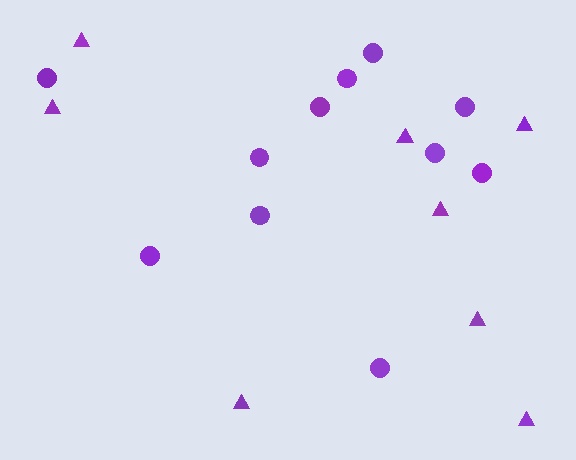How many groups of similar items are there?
There are 2 groups: one group of triangles (8) and one group of circles (11).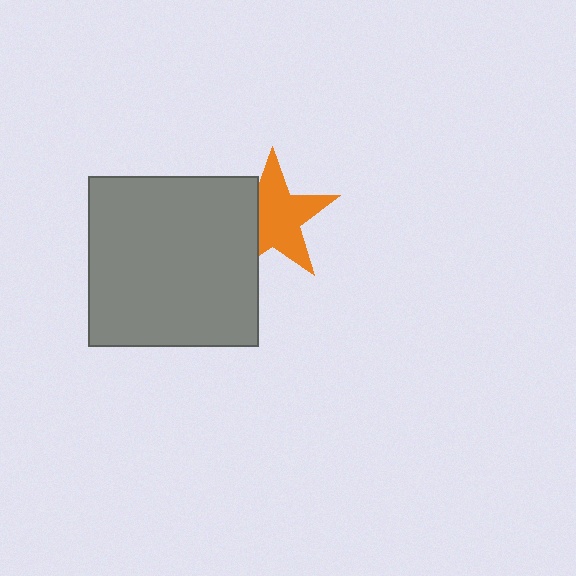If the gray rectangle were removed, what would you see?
You would see the complete orange star.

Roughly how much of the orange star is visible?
Most of it is visible (roughly 69%).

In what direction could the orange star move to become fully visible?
The orange star could move right. That would shift it out from behind the gray rectangle entirely.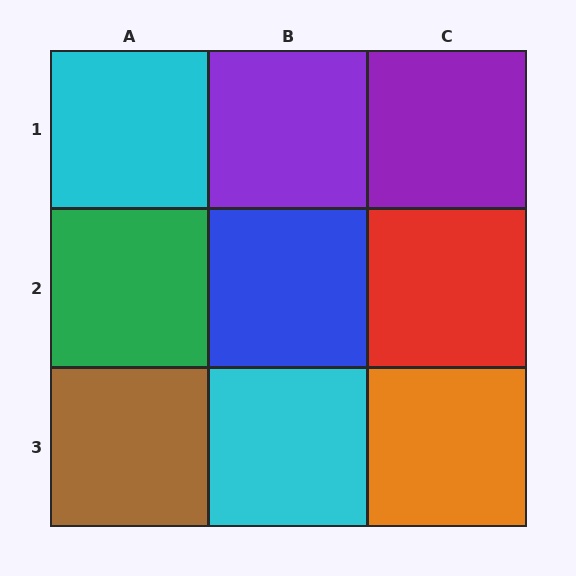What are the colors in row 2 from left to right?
Green, blue, red.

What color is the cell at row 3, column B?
Cyan.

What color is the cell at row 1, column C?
Purple.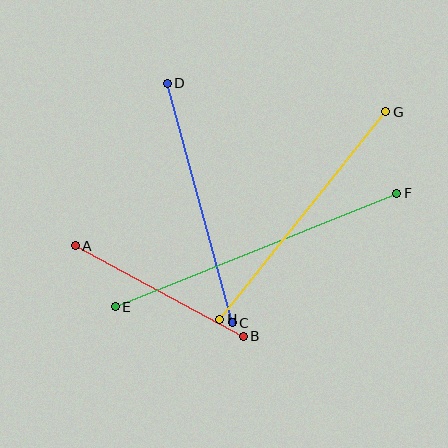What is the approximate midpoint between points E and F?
The midpoint is at approximately (256, 250) pixels.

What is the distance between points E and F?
The distance is approximately 303 pixels.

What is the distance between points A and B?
The distance is approximately 191 pixels.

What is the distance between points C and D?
The distance is approximately 248 pixels.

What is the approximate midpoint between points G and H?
The midpoint is at approximately (303, 215) pixels.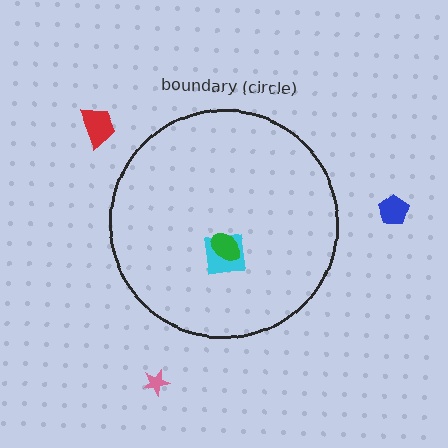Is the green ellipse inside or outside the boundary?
Inside.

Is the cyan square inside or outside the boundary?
Inside.